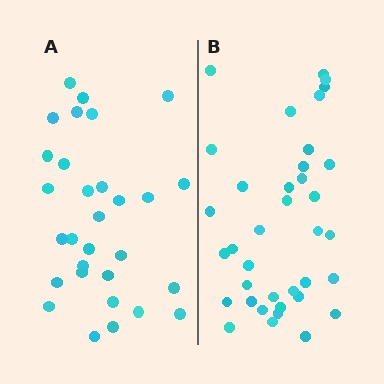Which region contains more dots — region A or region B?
Region B (the right region) has more dots.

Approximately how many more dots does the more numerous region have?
Region B has roughly 8 or so more dots than region A.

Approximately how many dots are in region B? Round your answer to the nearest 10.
About 40 dots. (The exact count is 37, which rounds to 40.)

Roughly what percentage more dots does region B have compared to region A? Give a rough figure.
About 25% more.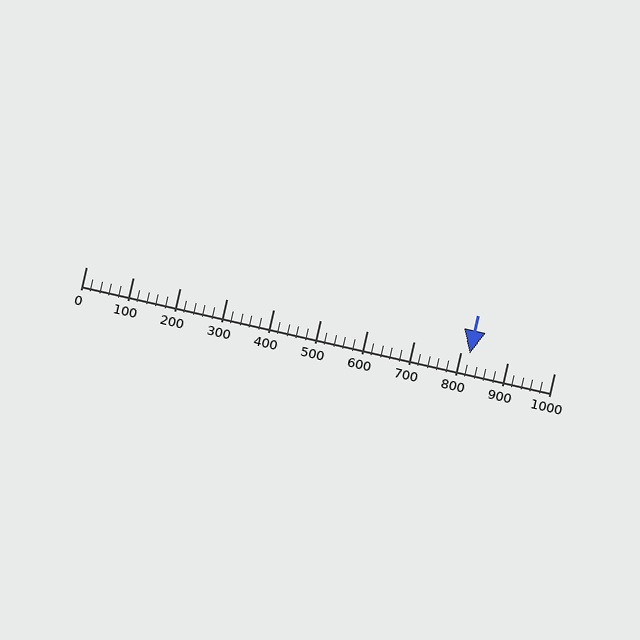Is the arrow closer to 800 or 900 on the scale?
The arrow is closer to 800.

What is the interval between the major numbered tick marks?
The major tick marks are spaced 100 units apart.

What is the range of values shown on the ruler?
The ruler shows values from 0 to 1000.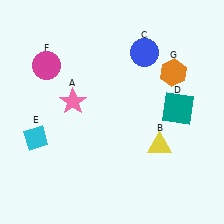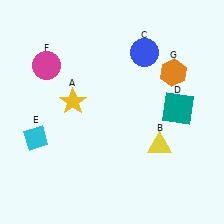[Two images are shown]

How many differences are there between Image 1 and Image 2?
There is 1 difference between the two images.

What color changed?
The star (A) changed from pink in Image 1 to yellow in Image 2.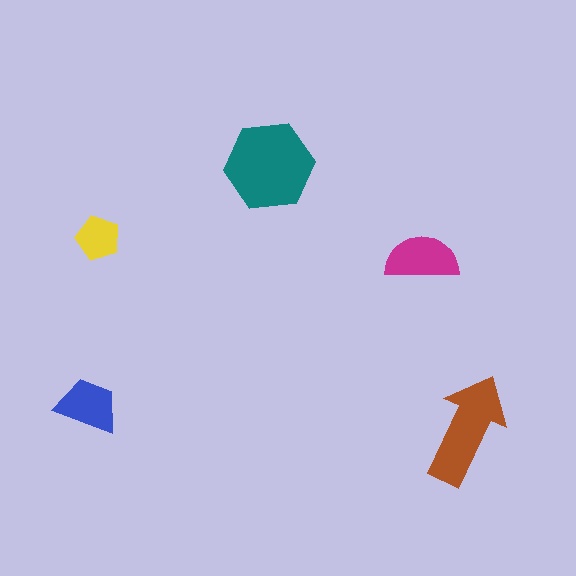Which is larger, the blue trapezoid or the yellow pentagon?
The blue trapezoid.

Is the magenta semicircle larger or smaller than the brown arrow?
Smaller.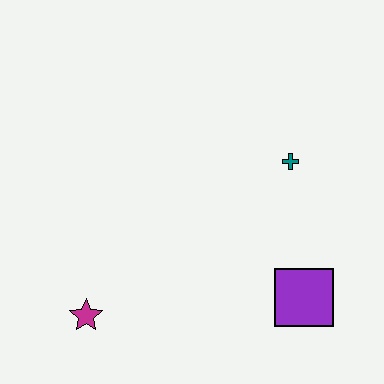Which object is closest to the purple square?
The teal cross is closest to the purple square.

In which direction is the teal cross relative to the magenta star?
The teal cross is to the right of the magenta star.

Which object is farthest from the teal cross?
The magenta star is farthest from the teal cross.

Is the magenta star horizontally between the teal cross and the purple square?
No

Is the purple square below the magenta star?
No